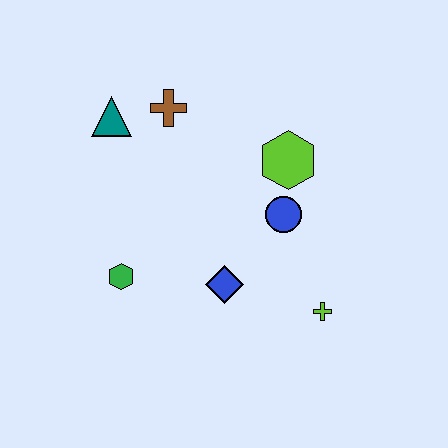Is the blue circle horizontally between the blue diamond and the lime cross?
Yes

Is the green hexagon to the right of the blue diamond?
No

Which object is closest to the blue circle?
The lime hexagon is closest to the blue circle.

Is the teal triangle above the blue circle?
Yes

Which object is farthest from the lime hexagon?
The green hexagon is farthest from the lime hexagon.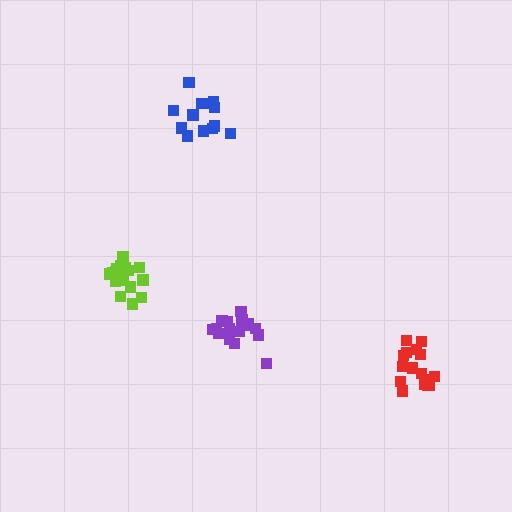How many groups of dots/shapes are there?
There are 4 groups.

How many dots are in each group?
Group 1: 13 dots, Group 2: 17 dots, Group 3: 16 dots, Group 4: 16 dots (62 total).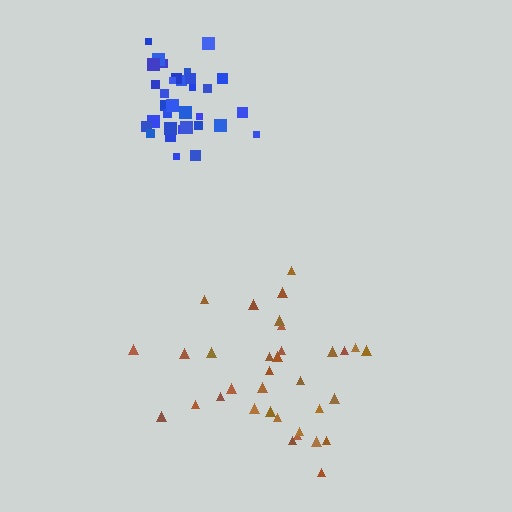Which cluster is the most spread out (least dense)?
Brown.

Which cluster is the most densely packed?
Blue.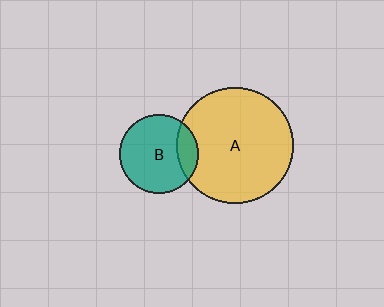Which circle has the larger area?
Circle A (yellow).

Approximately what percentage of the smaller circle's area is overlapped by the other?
Approximately 20%.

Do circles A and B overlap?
Yes.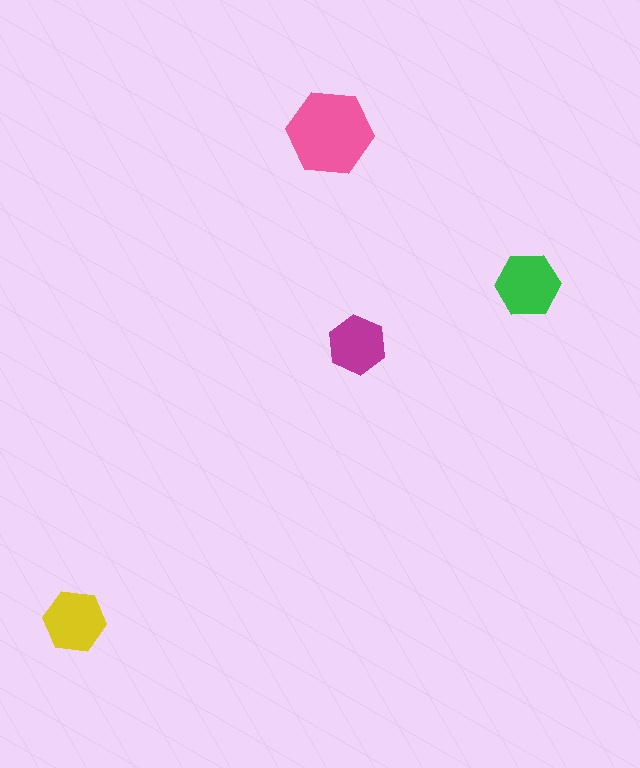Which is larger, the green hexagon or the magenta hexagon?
The green one.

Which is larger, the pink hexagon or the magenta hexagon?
The pink one.